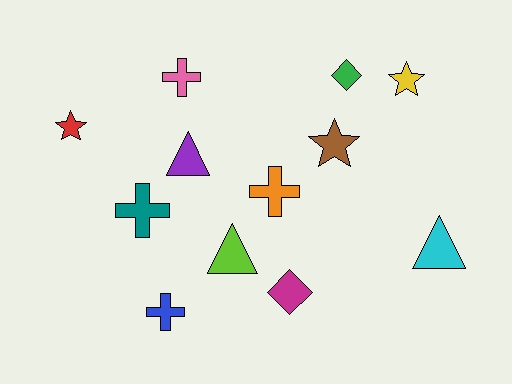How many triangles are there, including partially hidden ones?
There are 3 triangles.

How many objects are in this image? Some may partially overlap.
There are 12 objects.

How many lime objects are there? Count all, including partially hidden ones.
There is 1 lime object.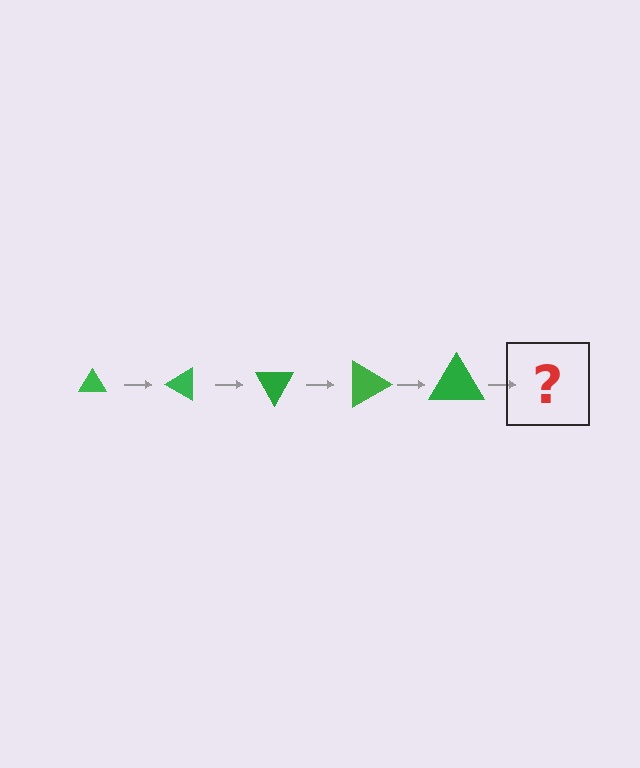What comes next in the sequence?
The next element should be a triangle, larger than the previous one and rotated 150 degrees from the start.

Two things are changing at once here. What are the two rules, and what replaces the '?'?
The two rules are that the triangle grows larger each step and it rotates 30 degrees each step. The '?' should be a triangle, larger than the previous one and rotated 150 degrees from the start.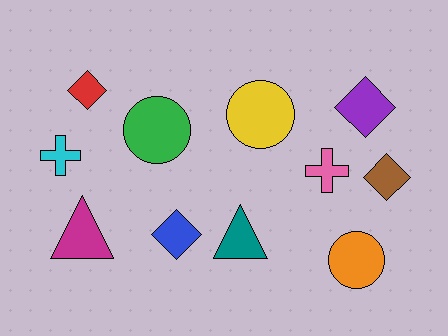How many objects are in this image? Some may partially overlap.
There are 11 objects.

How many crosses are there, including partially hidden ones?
There are 2 crosses.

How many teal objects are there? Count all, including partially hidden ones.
There is 1 teal object.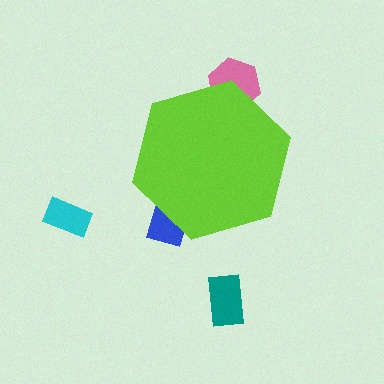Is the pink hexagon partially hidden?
Yes, the pink hexagon is partially hidden behind the lime hexagon.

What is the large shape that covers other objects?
A lime hexagon.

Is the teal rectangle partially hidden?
No, the teal rectangle is fully visible.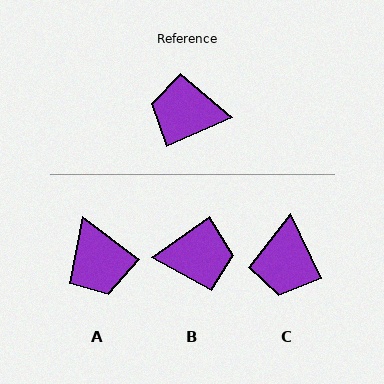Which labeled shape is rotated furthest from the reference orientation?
B, about 169 degrees away.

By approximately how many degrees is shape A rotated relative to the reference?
Approximately 119 degrees counter-clockwise.